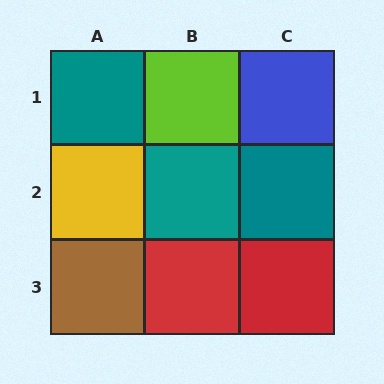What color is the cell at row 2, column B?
Teal.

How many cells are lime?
1 cell is lime.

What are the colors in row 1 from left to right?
Teal, lime, blue.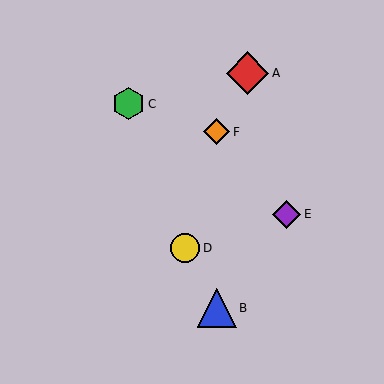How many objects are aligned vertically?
2 objects (B, F) are aligned vertically.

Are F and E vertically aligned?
No, F is at x≈217 and E is at x≈287.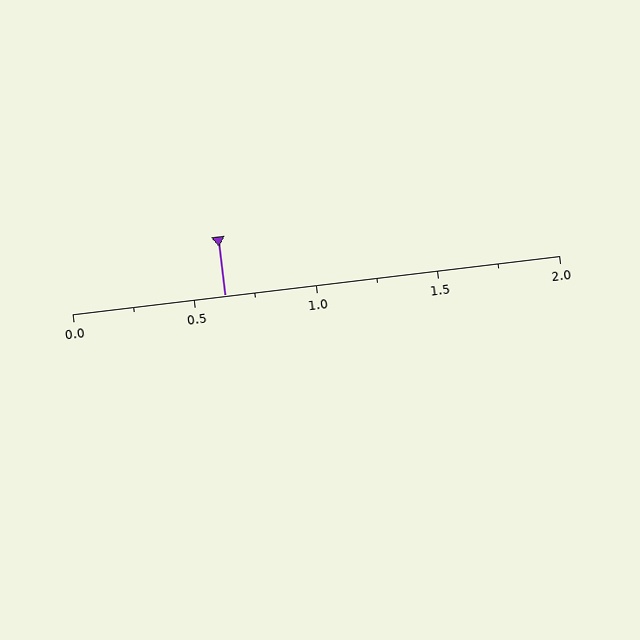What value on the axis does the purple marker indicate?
The marker indicates approximately 0.62.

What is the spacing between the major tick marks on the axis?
The major ticks are spaced 0.5 apart.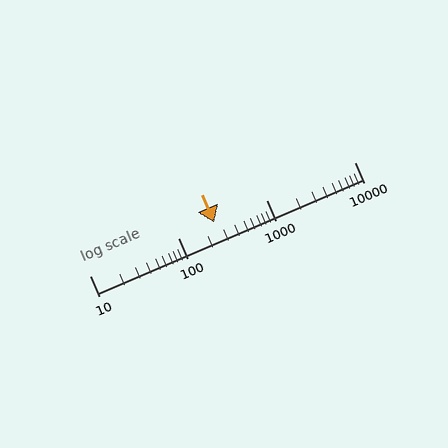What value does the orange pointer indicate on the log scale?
The pointer indicates approximately 260.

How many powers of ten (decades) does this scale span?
The scale spans 3 decades, from 10 to 10000.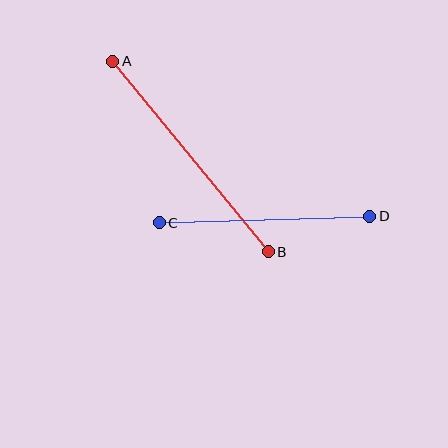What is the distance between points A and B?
The distance is approximately 246 pixels.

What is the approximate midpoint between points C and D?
The midpoint is at approximately (264, 219) pixels.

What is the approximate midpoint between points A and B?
The midpoint is at approximately (190, 157) pixels.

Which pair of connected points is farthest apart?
Points A and B are farthest apart.